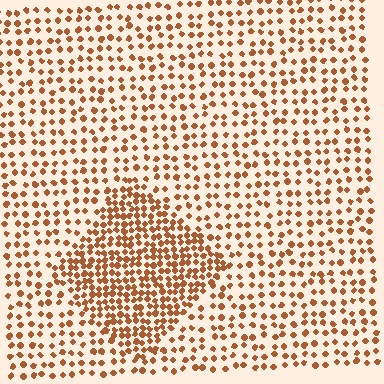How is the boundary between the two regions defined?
The boundary is defined by a change in element density (approximately 2.1x ratio). All elements are the same color, size, and shape.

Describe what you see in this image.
The image contains small brown elements arranged at two different densities. A diamond-shaped region is visible where the elements are more densely packed than the surrounding area.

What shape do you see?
I see a diamond.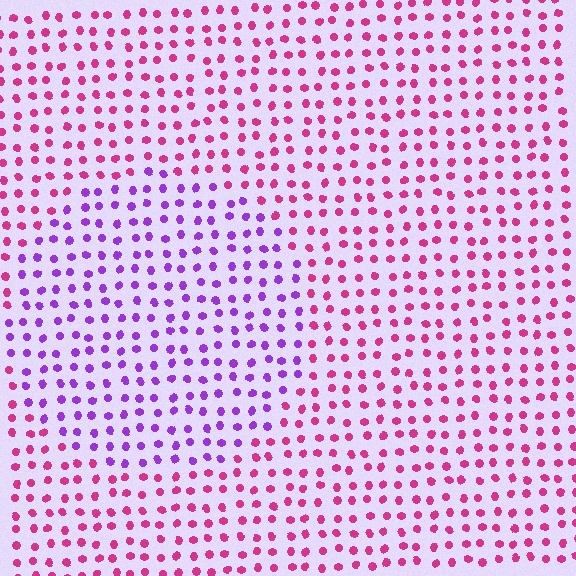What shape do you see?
I see a circle.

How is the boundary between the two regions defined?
The boundary is defined purely by a slight shift in hue (about 49 degrees). Spacing, size, and orientation are identical on both sides.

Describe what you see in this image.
The image is filled with small magenta elements in a uniform arrangement. A circle-shaped region is visible where the elements are tinted to a slightly different hue, forming a subtle color boundary.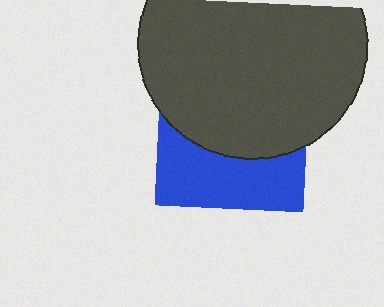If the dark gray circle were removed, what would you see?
You would see the complete blue square.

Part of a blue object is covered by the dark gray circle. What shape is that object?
It is a square.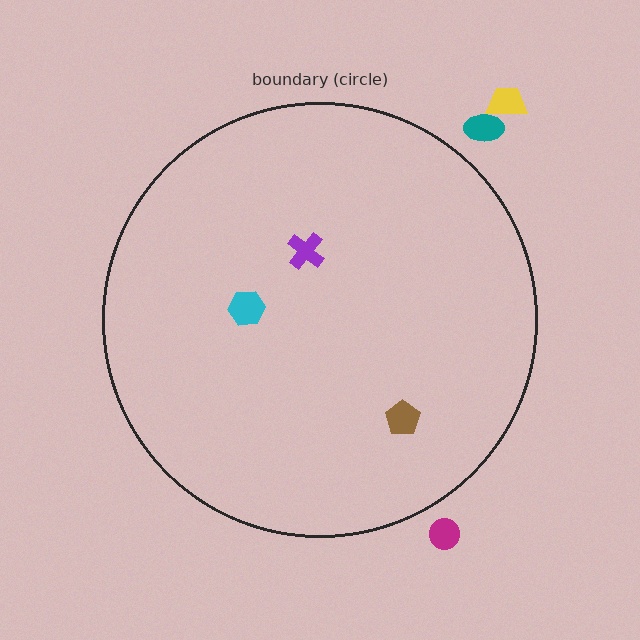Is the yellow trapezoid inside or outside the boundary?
Outside.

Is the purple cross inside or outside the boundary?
Inside.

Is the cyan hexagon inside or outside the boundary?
Inside.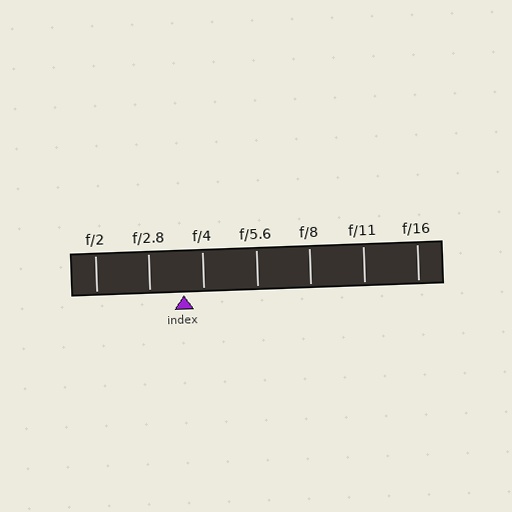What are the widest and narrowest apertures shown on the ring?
The widest aperture shown is f/2 and the narrowest is f/16.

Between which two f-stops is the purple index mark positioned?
The index mark is between f/2.8 and f/4.